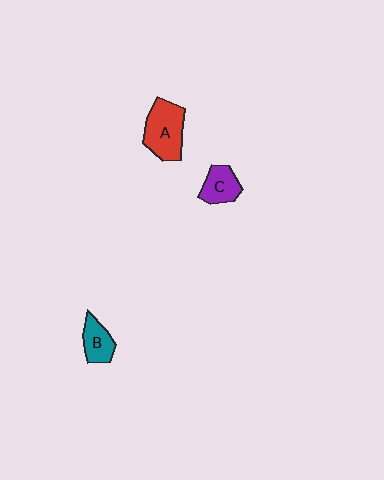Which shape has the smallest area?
Shape B (teal).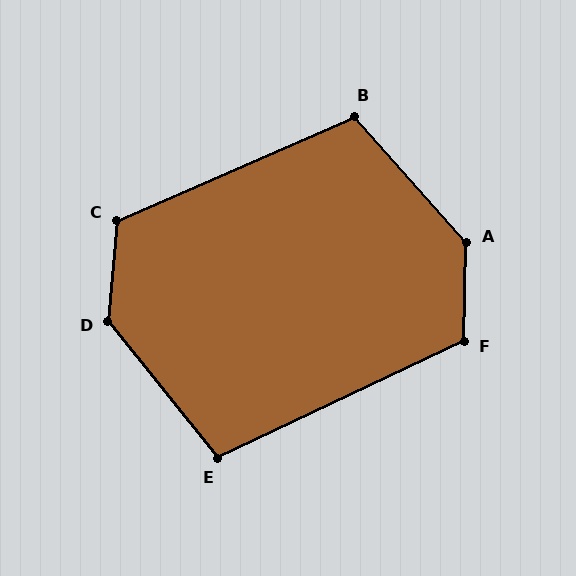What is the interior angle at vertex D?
Approximately 135 degrees (obtuse).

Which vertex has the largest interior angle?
A, at approximately 137 degrees.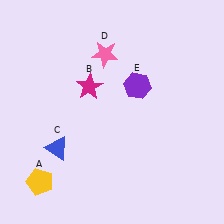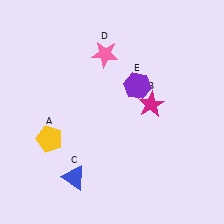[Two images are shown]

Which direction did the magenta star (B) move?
The magenta star (B) moved right.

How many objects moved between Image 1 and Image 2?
3 objects moved between the two images.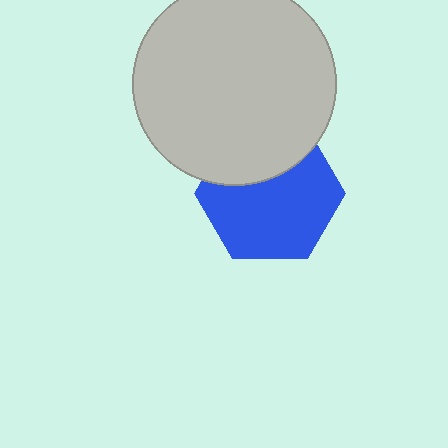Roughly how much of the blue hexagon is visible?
Most of it is visible (roughly 68%).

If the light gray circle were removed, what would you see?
You would see the complete blue hexagon.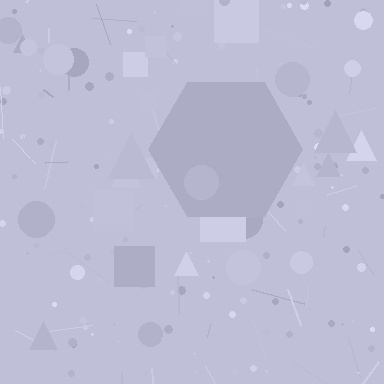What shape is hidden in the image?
A hexagon is hidden in the image.